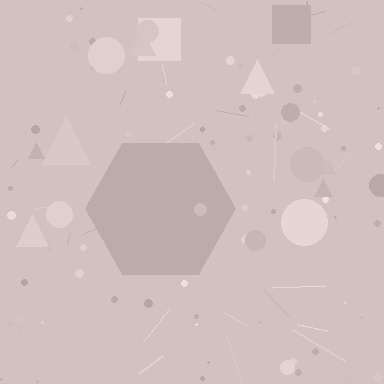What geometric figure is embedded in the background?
A hexagon is embedded in the background.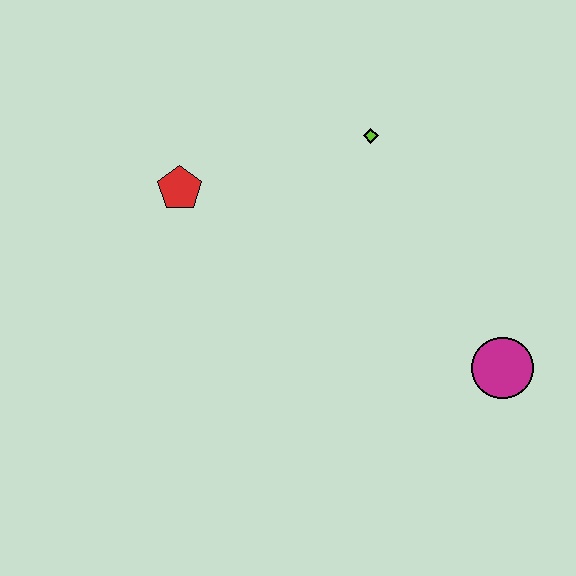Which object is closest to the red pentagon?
The lime diamond is closest to the red pentagon.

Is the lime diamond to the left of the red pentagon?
No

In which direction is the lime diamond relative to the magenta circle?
The lime diamond is above the magenta circle.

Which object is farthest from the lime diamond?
The magenta circle is farthest from the lime diamond.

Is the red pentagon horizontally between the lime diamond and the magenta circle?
No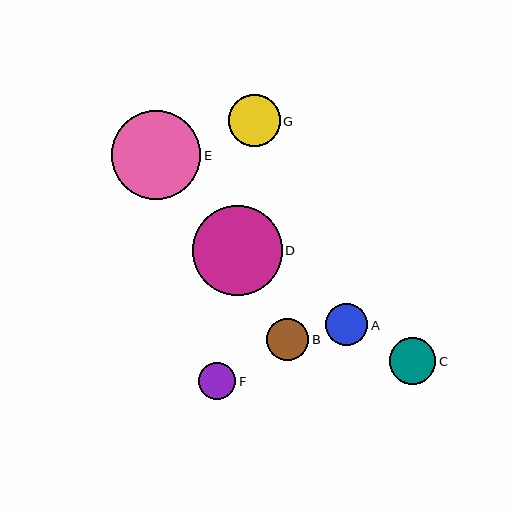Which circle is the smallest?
Circle F is the smallest with a size of approximately 37 pixels.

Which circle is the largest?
Circle D is the largest with a size of approximately 90 pixels.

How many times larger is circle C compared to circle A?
Circle C is approximately 1.1 times the size of circle A.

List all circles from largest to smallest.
From largest to smallest: D, E, G, C, B, A, F.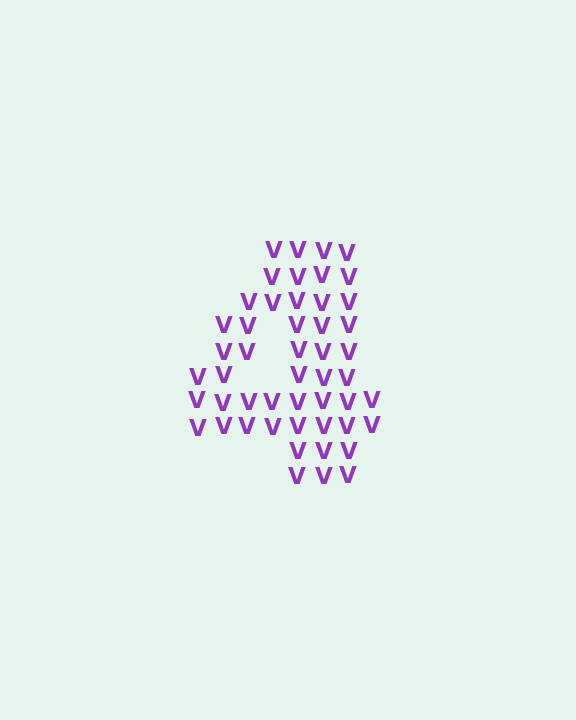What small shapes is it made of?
It is made of small letter V's.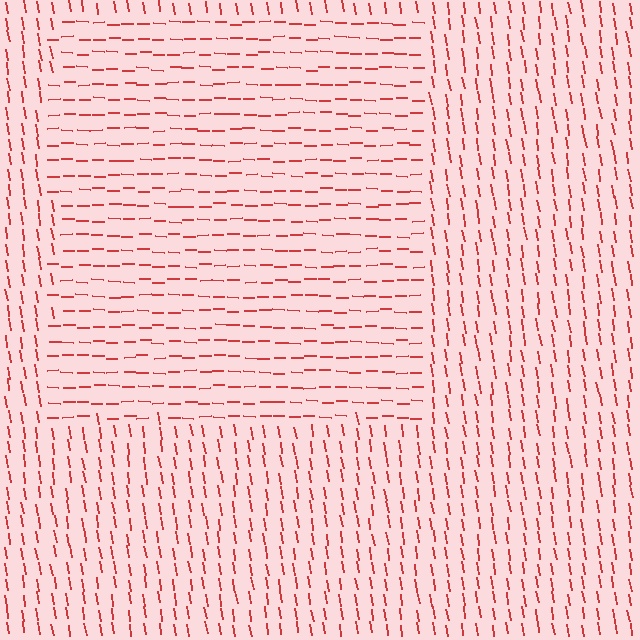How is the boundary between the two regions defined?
The boundary is defined purely by a change in line orientation (approximately 80 degrees difference). All lines are the same color and thickness.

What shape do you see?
I see a rectangle.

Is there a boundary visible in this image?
Yes, there is a texture boundary formed by a change in line orientation.